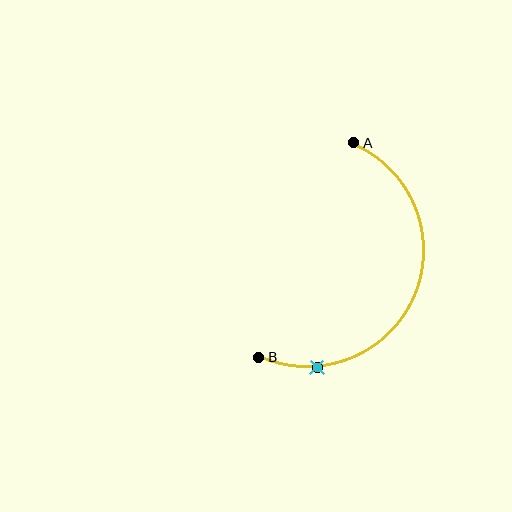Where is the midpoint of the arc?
The arc midpoint is the point on the curve farthest from the straight line joining A and B. It sits to the right of that line.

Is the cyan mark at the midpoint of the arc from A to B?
No. The cyan mark lies on the arc but is closer to endpoint B. The arc midpoint would be at the point on the curve equidistant along the arc from both A and B.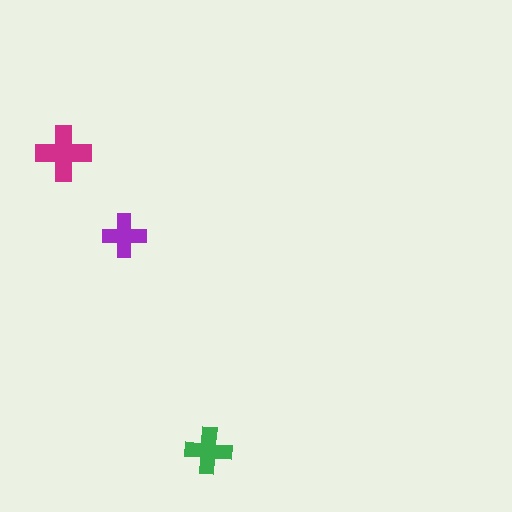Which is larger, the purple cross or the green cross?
The green one.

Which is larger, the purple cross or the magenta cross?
The magenta one.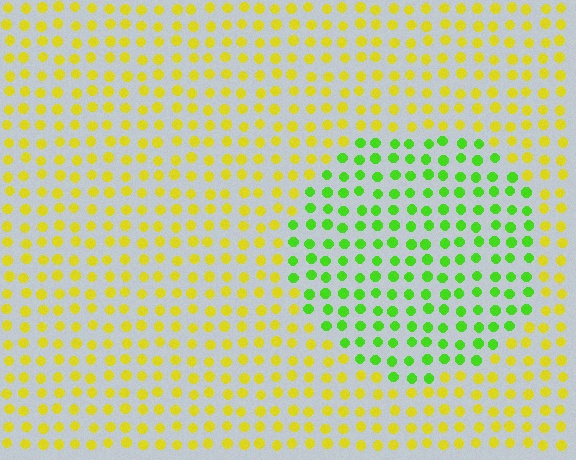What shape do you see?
I see a circle.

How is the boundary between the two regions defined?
The boundary is defined purely by a slight shift in hue (about 50 degrees). Spacing, size, and orientation are identical on both sides.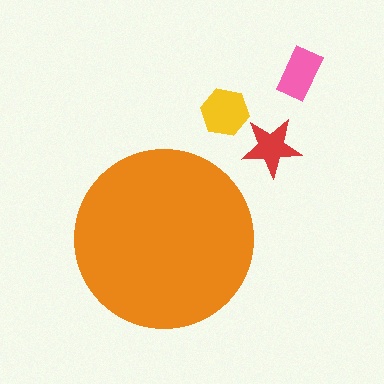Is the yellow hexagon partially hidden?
No, the yellow hexagon is fully visible.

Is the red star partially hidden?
No, the red star is fully visible.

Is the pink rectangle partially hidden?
No, the pink rectangle is fully visible.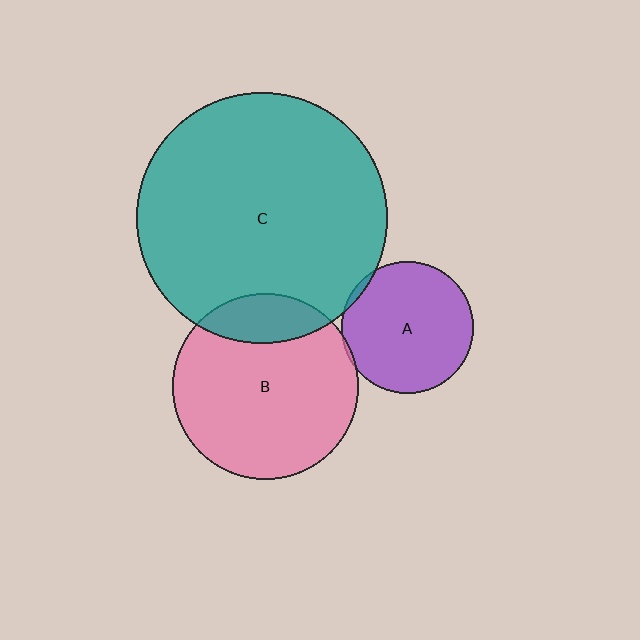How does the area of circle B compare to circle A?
Approximately 2.0 times.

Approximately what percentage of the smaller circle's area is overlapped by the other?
Approximately 15%.